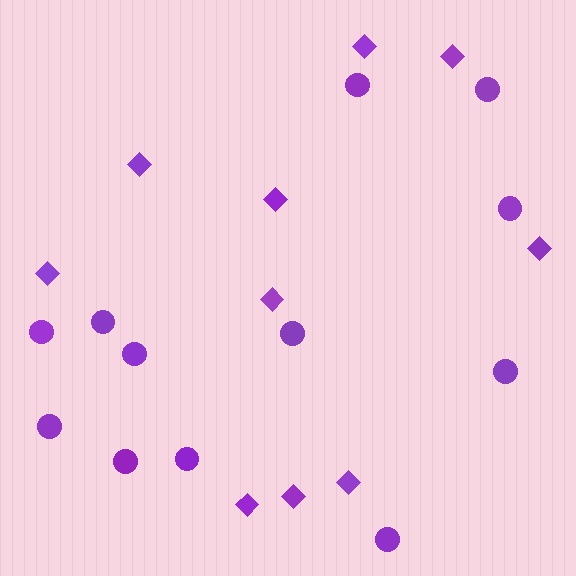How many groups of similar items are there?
There are 2 groups: one group of circles (12) and one group of diamonds (10).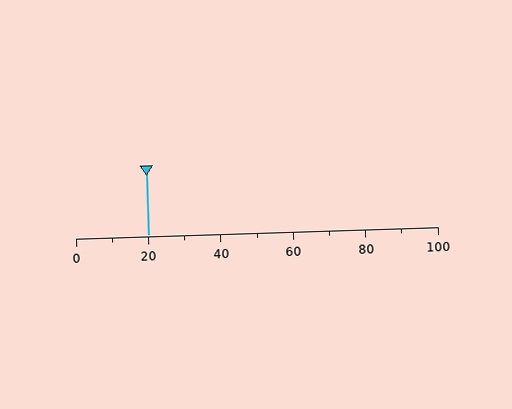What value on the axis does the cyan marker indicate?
The marker indicates approximately 20.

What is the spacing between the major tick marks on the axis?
The major ticks are spaced 20 apart.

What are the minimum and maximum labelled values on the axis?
The axis runs from 0 to 100.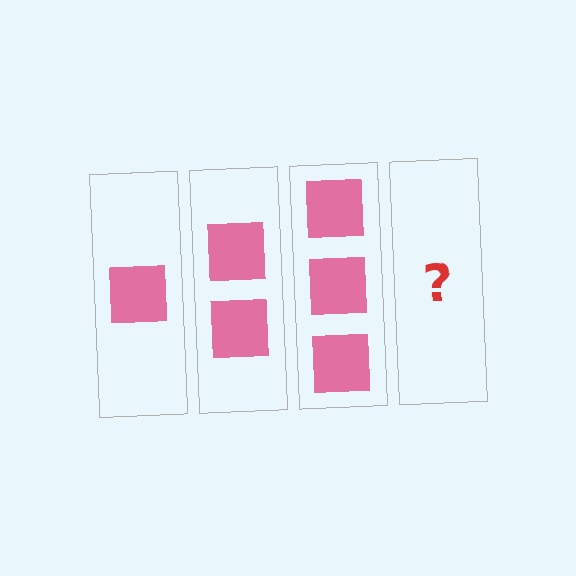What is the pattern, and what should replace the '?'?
The pattern is that each step adds one more square. The '?' should be 4 squares.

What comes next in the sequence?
The next element should be 4 squares.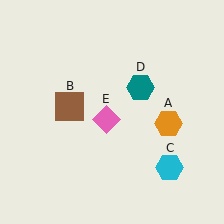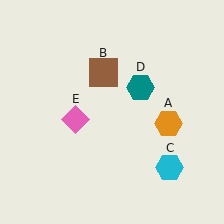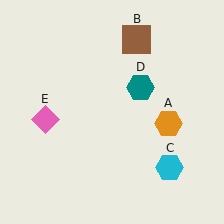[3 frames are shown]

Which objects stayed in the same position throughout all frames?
Orange hexagon (object A) and cyan hexagon (object C) and teal hexagon (object D) remained stationary.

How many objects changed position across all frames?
2 objects changed position: brown square (object B), pink diamond (object E).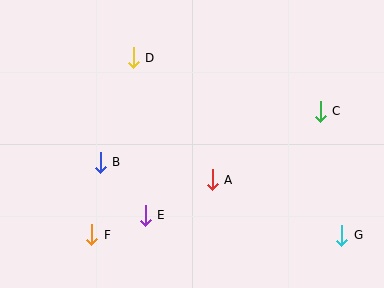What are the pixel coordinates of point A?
Point A is at (212, 180).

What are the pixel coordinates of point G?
Point G is at (342, 235).